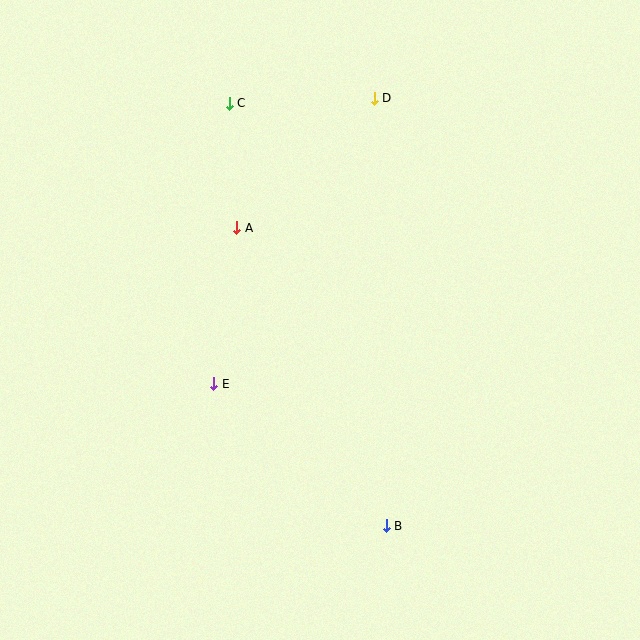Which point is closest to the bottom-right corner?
Point B is closest to the bottom-right corner.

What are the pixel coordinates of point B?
Point B is at (386, 526).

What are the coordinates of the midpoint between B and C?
The midpoint between B and C is at (308, 314).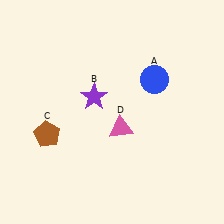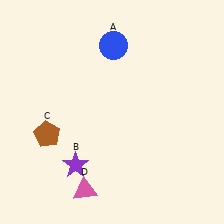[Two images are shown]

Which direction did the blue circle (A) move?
The blue circle (A) moved left.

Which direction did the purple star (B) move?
The purple star (B) moved down.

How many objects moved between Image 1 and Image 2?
3 objects moved between the two images.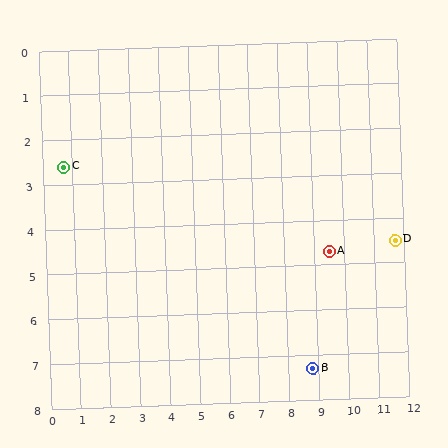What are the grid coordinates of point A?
Point A is at approximately (9.5, 4.7).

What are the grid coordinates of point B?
Point B is at approximately (8.8, 7.3).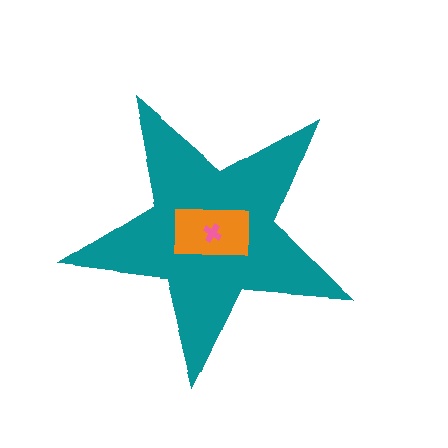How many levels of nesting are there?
3.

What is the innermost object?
The pink cross.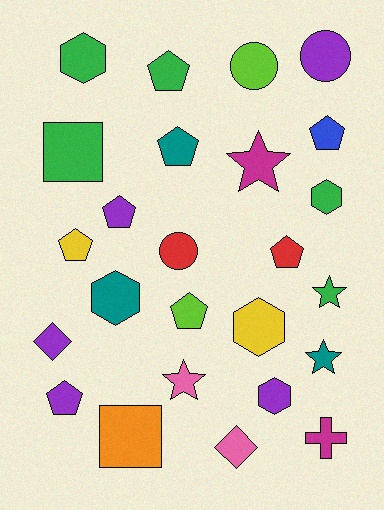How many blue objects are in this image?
There is 1 blue object.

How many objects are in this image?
There are 25 objects.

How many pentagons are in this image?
There are 8 pentagons.